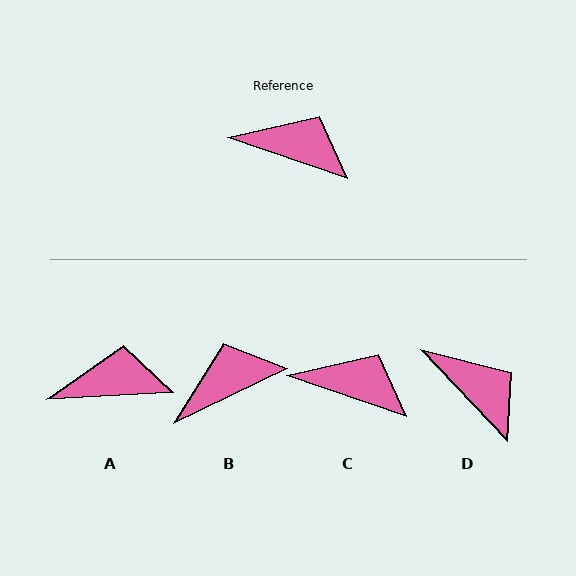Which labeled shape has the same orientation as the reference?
C.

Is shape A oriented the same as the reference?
No, it is off by about 22 degrees.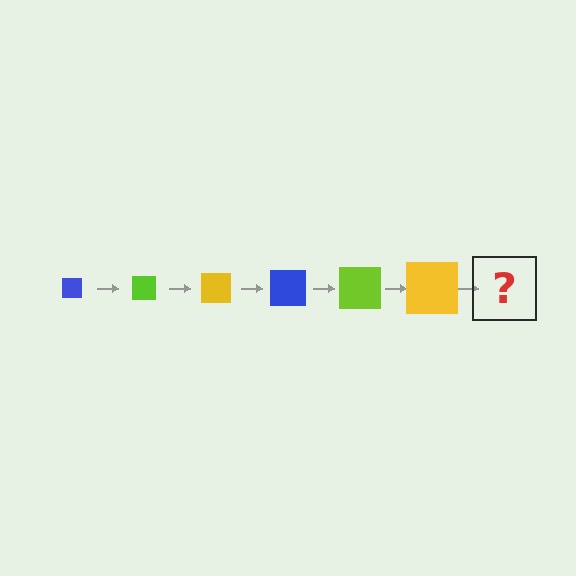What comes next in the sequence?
The next element should be a blue square, larger than the previous one.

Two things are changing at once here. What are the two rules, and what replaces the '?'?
The two rules are that the square grows larger each step and the color cycles through blue, lime, and yellow. The '?' should be a blue square, larger than the previous one.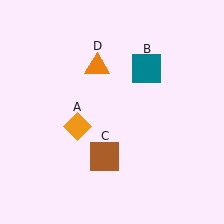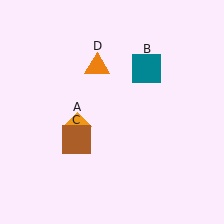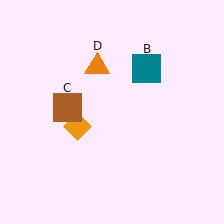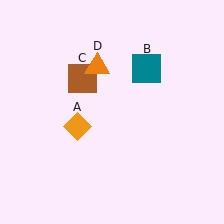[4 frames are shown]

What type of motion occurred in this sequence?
The brown square (object C) rotated clockwise around the center of the scene.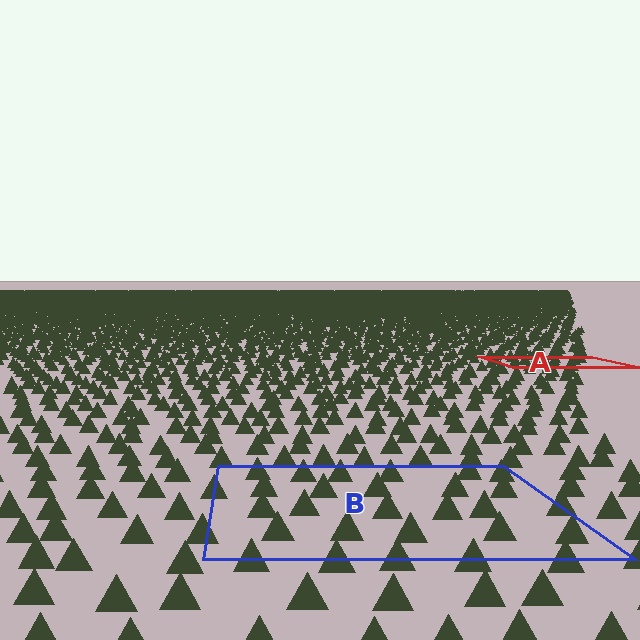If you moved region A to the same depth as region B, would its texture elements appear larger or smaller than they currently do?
They would appear larger. At a closer depth, the same texture elements are projected at a bigger on-screen size.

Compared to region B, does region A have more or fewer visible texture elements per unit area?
Region A has more texture elements per unit area — they are packed more densely because it is farther away.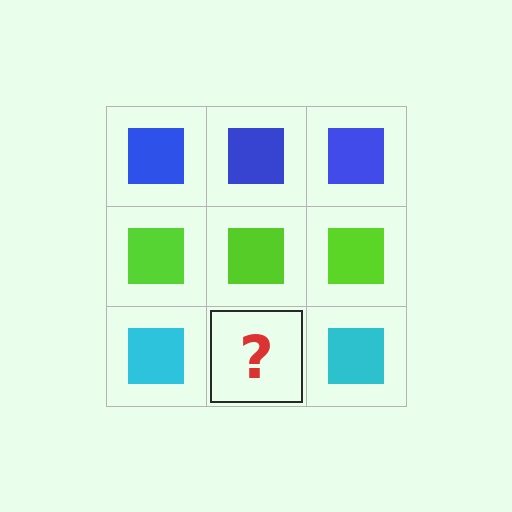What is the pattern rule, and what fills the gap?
The rule is that each row has a consistent color. The gap should be filled with a cyan square.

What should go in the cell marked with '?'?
The missing cell should contain a cyan square.